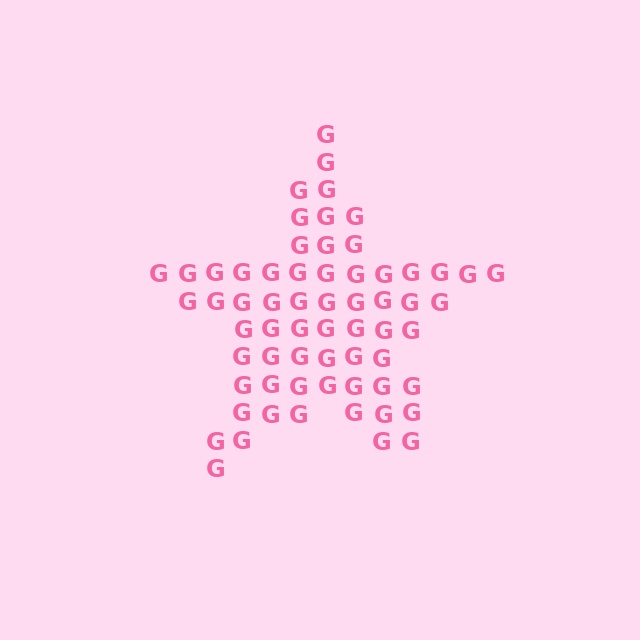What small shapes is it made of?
It is made of small letter G's.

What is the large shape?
The large shape is a star.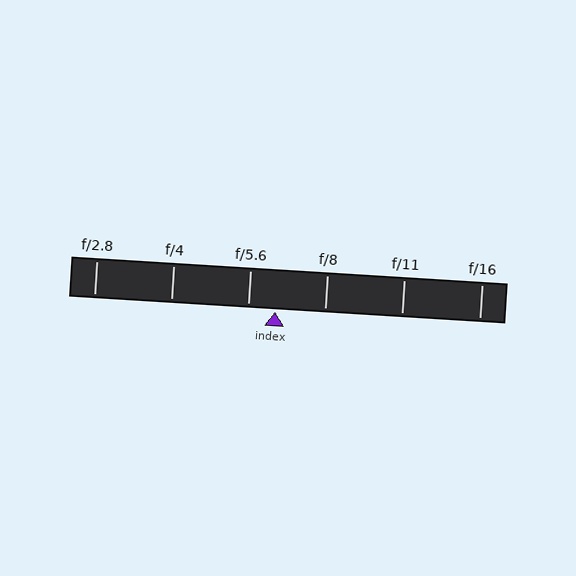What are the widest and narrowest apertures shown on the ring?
The widest aperture shown is f/2.8 and the narrowest is f/16.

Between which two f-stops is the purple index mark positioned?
The index mark is between f/5.6 and f/8.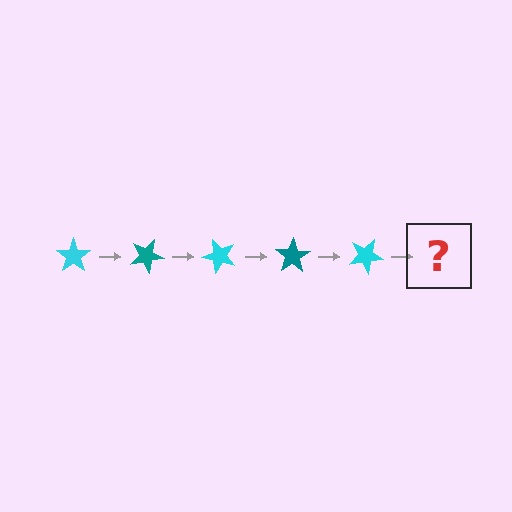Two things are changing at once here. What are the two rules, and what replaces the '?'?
The two rules are that it rotates 25 degrees each step and the color cycles through cyan and teal. The '?' should be a teal star, rotated 125 degrees from the start.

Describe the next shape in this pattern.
It should be a teal star, rotated 125 degrees from the start.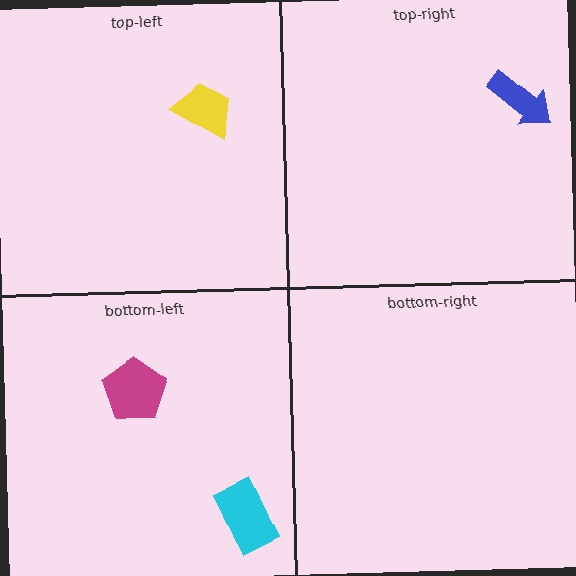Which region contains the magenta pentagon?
The bottom-left region.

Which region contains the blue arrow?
The top-right region.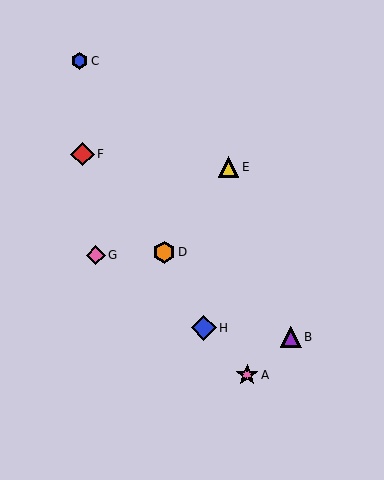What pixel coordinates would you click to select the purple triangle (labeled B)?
Click at (291, 337) to select the purple triangle B.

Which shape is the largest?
The blue diamond (labeled H) is the largest.